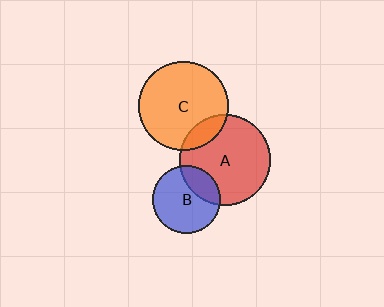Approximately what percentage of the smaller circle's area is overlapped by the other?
Approximately 25%.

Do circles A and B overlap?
Yes.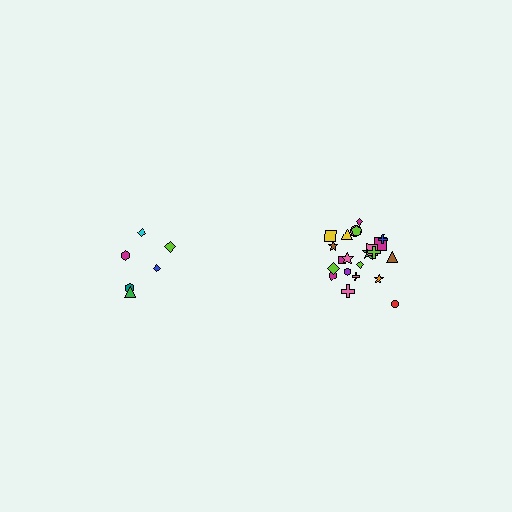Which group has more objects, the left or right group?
The right group.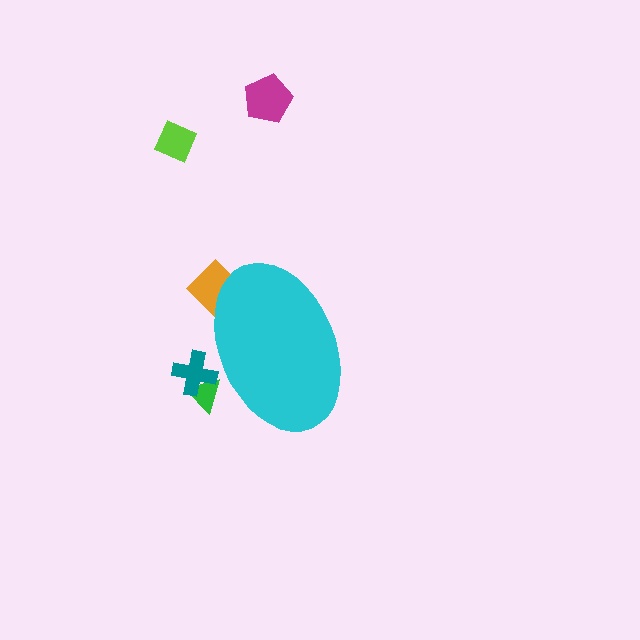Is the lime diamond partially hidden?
No, the lime diamond is fully visible.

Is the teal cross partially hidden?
Yes, the teal cross is partially hidden behind the cyan ellipse.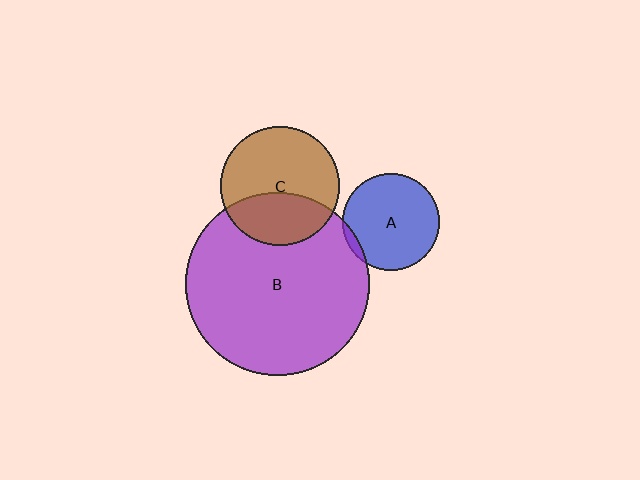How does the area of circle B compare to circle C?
Approximately 2.4 times.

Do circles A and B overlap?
Yes.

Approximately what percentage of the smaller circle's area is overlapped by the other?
Approximately 5%.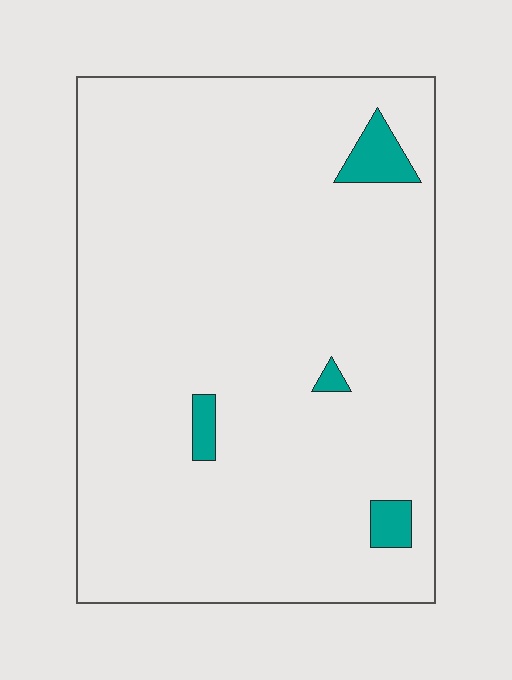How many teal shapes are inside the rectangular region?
4.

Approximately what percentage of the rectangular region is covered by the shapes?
Approximately 5%.